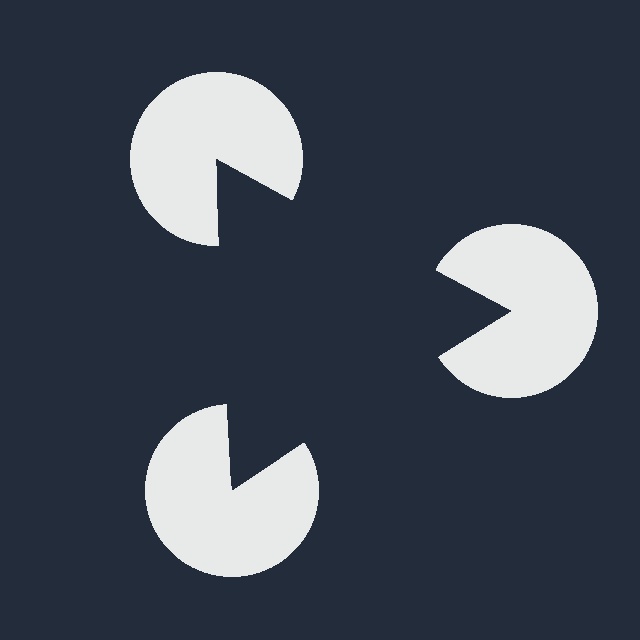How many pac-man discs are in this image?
There are 3 — one at each vertex of the illusory triangle.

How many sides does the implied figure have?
3 sides.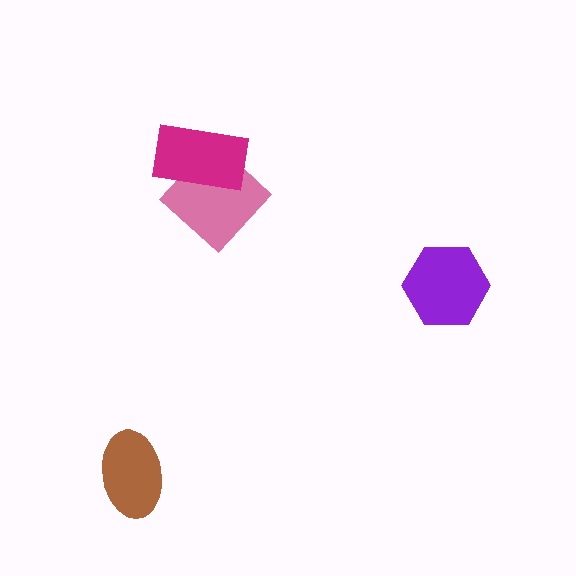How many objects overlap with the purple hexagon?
0 objects overlap with the purple hexagon.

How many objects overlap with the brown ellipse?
0 objects overlap with the brown ellipse.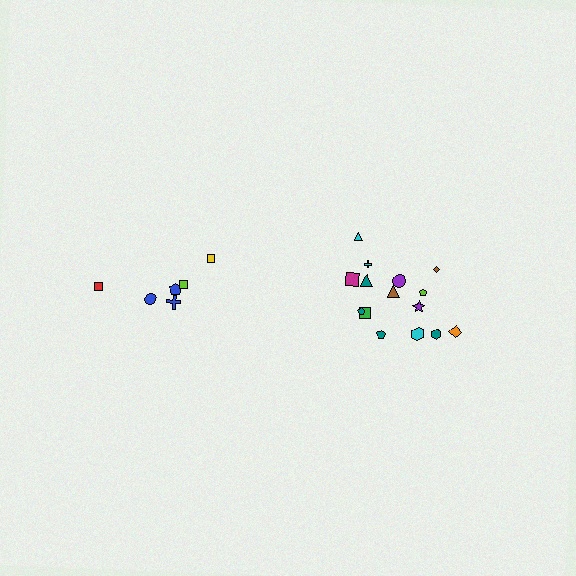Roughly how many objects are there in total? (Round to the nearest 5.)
Roughly 20 objects in total.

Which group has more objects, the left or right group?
The right group.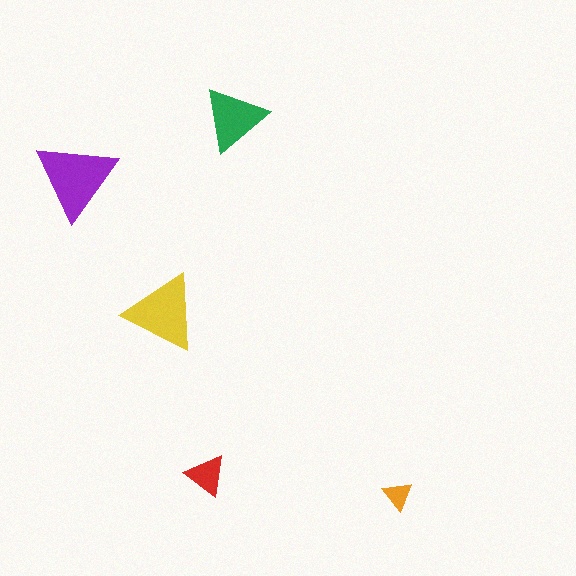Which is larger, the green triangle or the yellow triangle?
The yellow one.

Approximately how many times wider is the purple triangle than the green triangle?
About 1.5 times wider.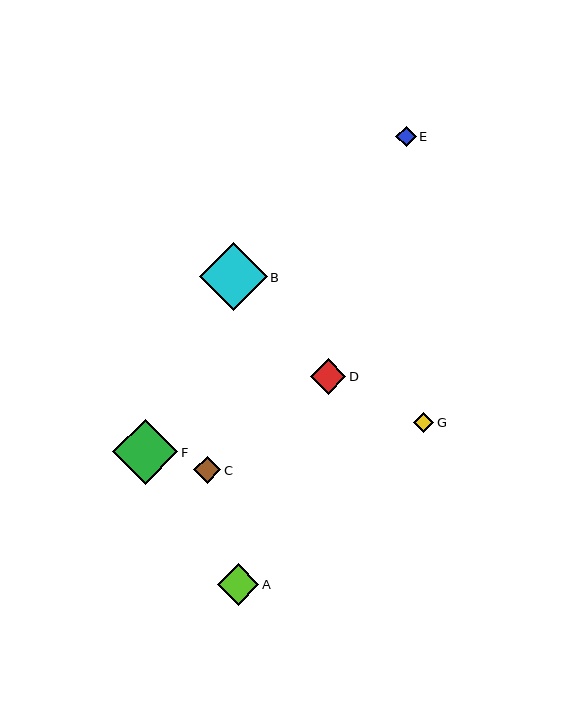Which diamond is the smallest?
Diamond E is the smallest with a size of approximately 20 pixels.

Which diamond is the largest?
Diamond B is the largest with a size of approximately 68 pixels.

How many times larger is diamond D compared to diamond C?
Diamond D is approximately 1.3 times the size of diamond C.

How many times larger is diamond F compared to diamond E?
Diamond F is approximately 3.2 times the size of diamond E.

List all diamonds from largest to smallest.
From largest to smallest: B, F, A, D, C, G, E.